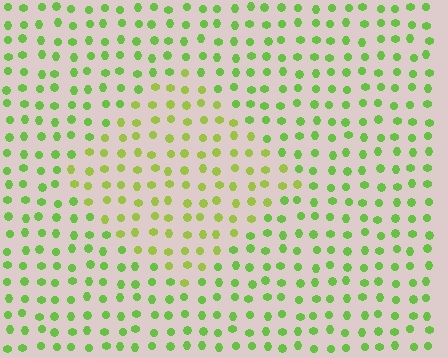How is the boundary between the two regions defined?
The boundary is defined purely by a slight shift in hue (about 24 degrees). Spacing, size, and orientation are identical on both sides.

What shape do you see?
I see a diamond.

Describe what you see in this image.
The image is filled with small lime elements in a uniform arrangement. A diamond-shaped region is visible where the elements are tinted to a slightly different hue, forming a subtle color boundary.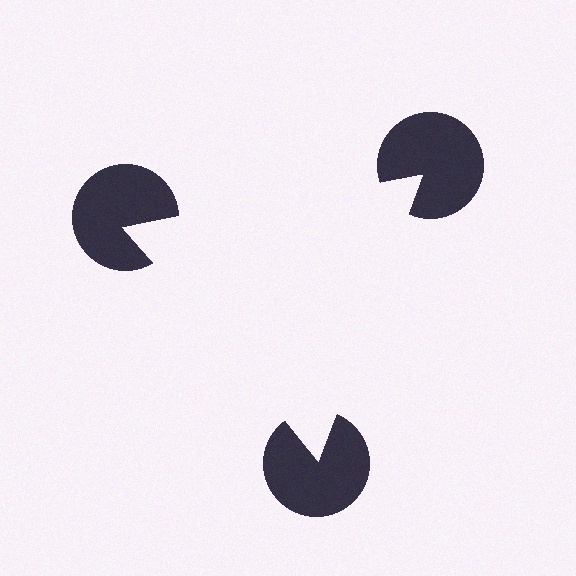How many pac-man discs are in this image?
There are 3 — one at each vertex of the illusory triangle.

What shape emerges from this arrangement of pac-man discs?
An illusory triangle — its edges are inferred from the aligned wedge cuts in the pac-man discs, not physically drawn.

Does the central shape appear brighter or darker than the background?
It typically appears slightly brighter than the background, even though no actual brightness change is drawn.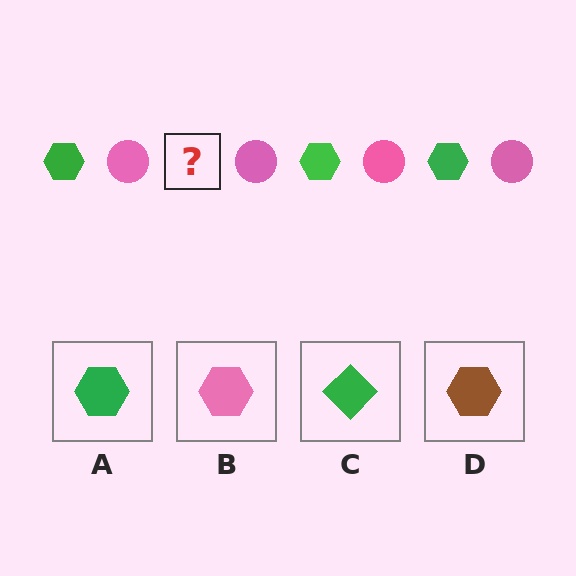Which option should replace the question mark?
Option A.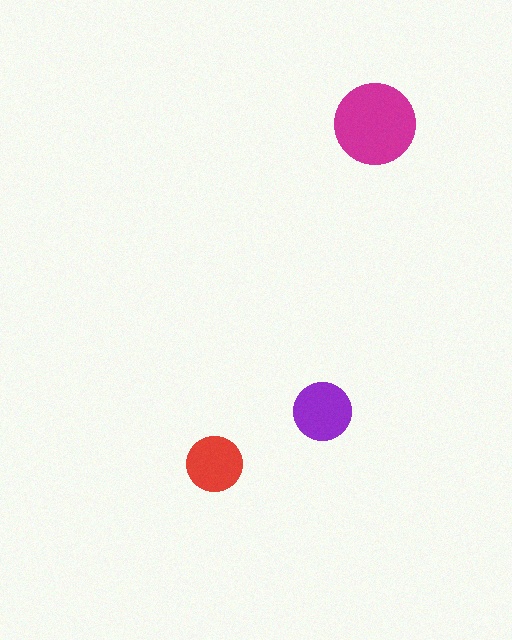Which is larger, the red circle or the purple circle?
The purple one.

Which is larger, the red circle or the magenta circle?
The magenta one.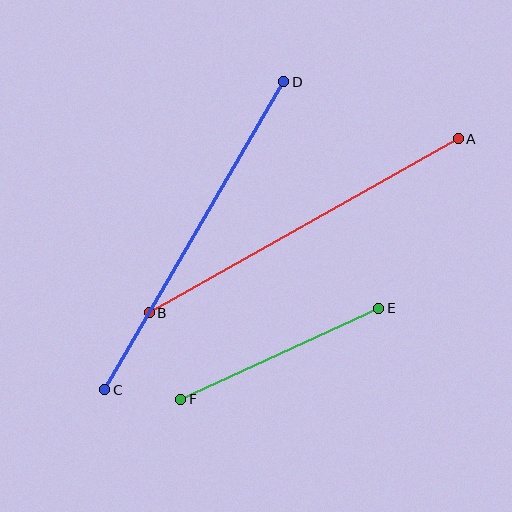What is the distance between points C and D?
The distance is approximately 356 pixels.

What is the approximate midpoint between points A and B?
The midpoint is at approximately (304, 226) pixels.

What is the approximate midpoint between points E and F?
The midpoint is at approximately (280, 354) pixels.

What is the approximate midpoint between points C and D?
The midpoint is at approximately (194, 236) pixels.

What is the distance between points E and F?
The distance is approximately 218 pixels.